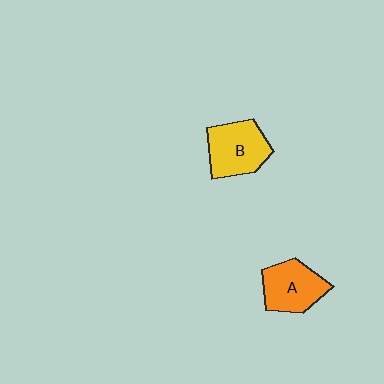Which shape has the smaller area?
Shape A (orange).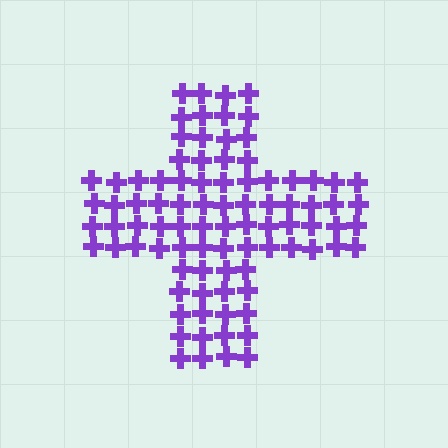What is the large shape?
The large shape is a cross.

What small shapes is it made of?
It is made of small crosses.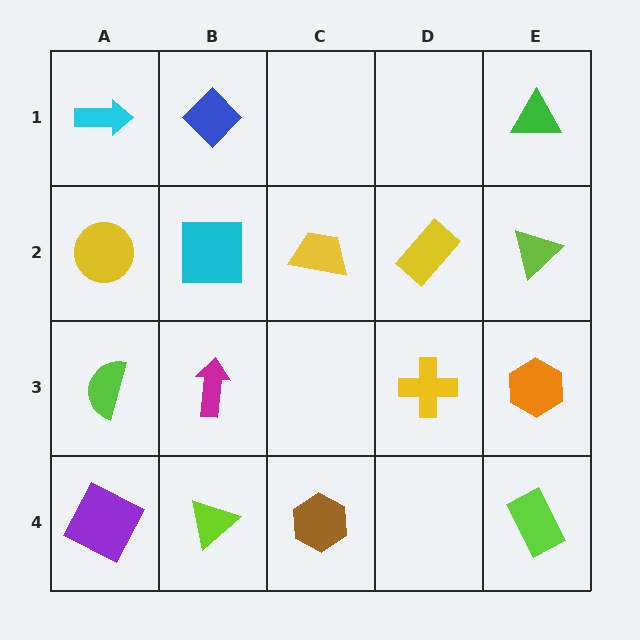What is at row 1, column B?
A blue diamond.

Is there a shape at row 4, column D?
No, that cell is empty.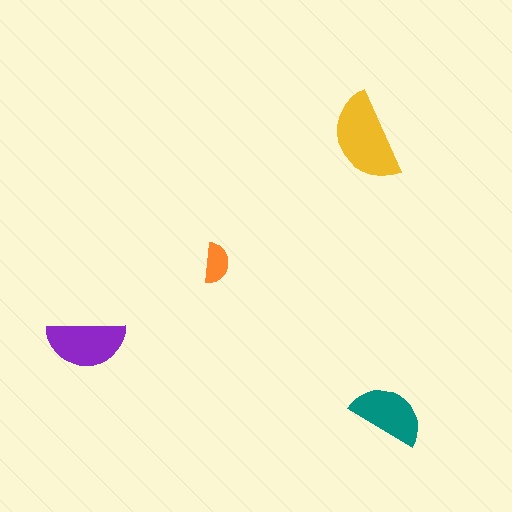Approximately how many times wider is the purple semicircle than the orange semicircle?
About 2 times wider.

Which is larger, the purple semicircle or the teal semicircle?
The purple one.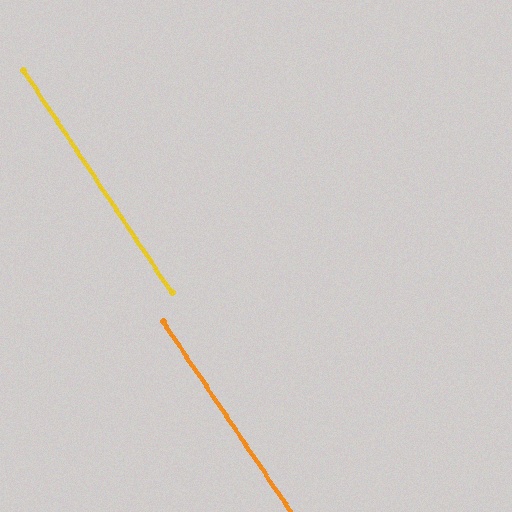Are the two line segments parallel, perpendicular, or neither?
Parallel — their directions differ by only 0.3°.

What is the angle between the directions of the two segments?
Approximately 0 degrees.